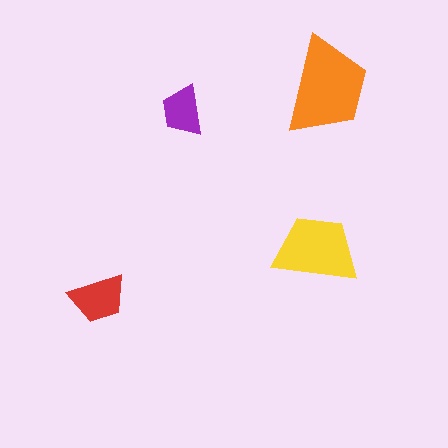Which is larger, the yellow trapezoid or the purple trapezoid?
The yellow one.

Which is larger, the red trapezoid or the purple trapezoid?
The red one.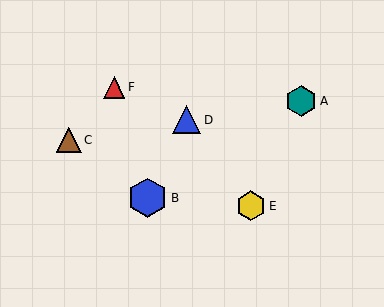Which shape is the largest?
The blue hexagon (labeled B) is the largest.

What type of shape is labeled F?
Shape F is a red triangle.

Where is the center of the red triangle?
The center of the red triangle is at (114, 87).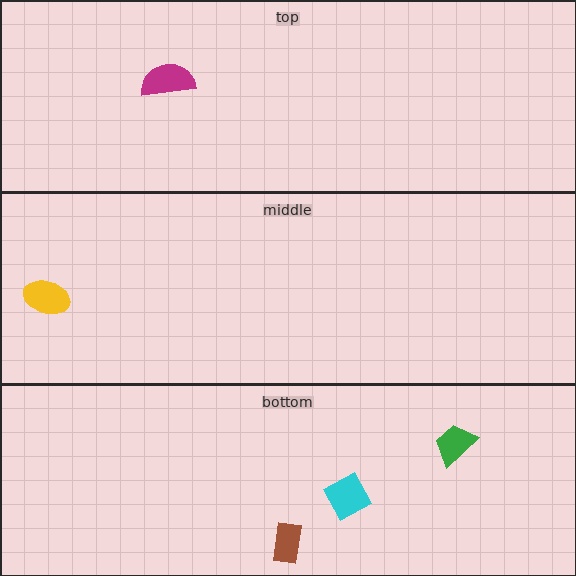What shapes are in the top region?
The magenta semicircle.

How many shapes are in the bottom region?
3.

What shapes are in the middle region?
The yellow ellipse.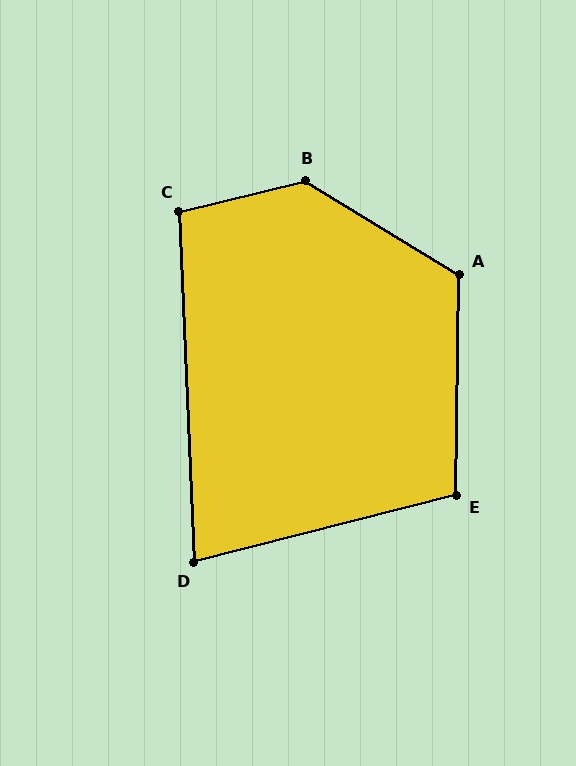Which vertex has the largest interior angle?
B, at approximately 135 degrees.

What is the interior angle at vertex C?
Approximately 101 degrees (obtuse).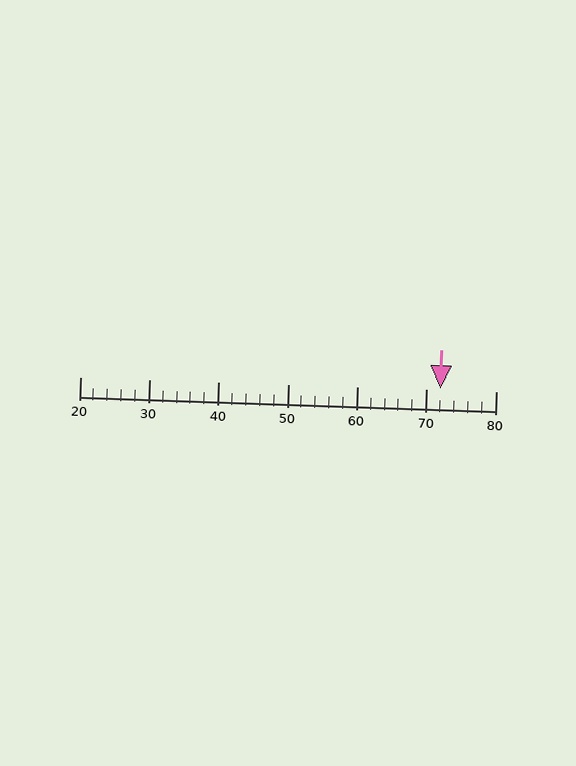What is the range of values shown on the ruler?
The ruler shows values from 20 to 80.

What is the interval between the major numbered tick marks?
The major tick marks are spaced 10 units apart.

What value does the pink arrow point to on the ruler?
The pink arrow points to approximately 72.